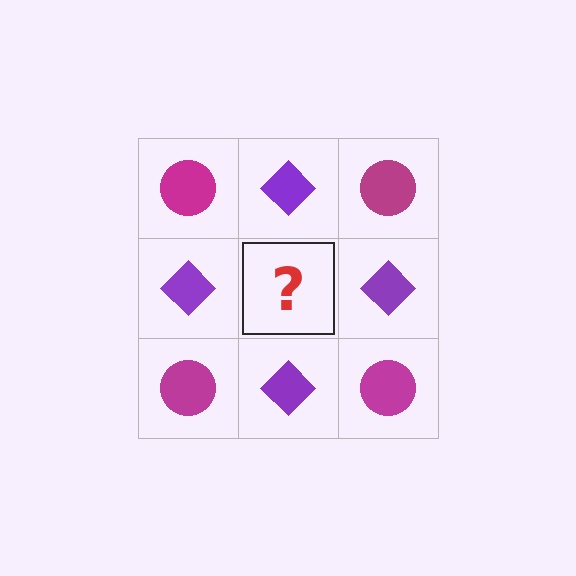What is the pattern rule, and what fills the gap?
The rule is that it alternates magenta circle and purple diamond in a checkerboard pattern. The gap should be filled with a magenta circle.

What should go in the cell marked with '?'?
The missing cell should contain a magenta circle.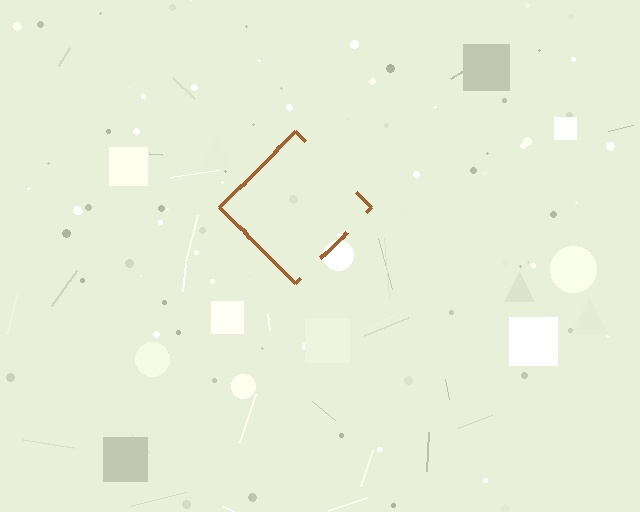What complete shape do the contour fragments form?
The contour fragments form a diamond.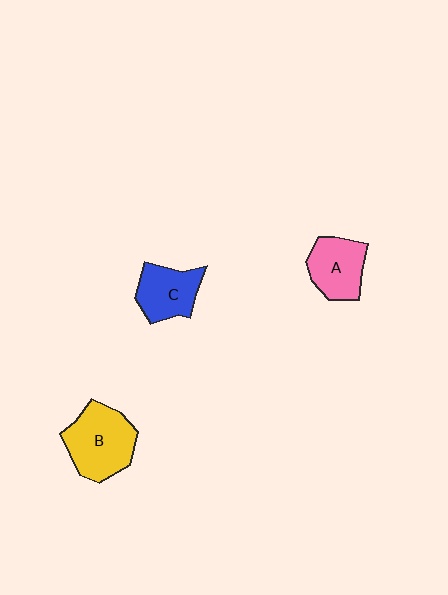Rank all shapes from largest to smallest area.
From largest to smallest: B (yellow), A (pink), C (blue).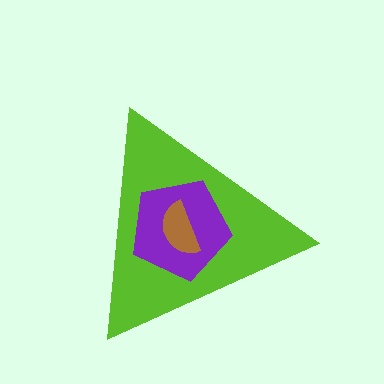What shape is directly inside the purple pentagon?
The brown semicircle.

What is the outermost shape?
The lime triangle.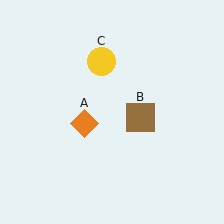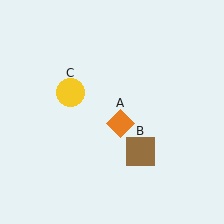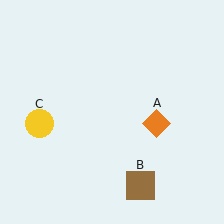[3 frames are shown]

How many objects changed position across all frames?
3 objects changed position: orange diamond (object A), brown square (object B), yellow circle (object C).